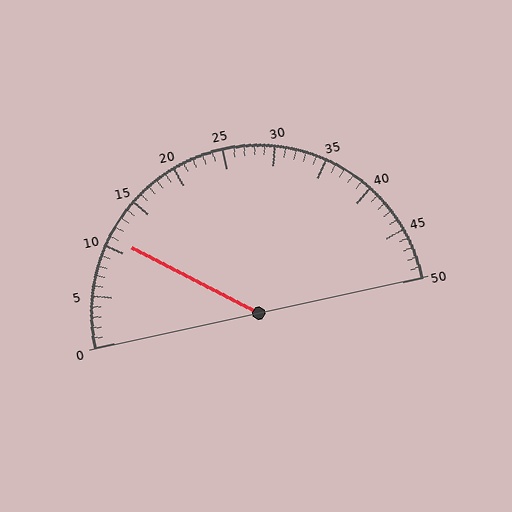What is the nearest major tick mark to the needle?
The nearest major tick mark is 10.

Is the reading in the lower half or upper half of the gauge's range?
The reading is in the lower half of the range (0 to 50).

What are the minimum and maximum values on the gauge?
The gauge ranges from 0 to 50.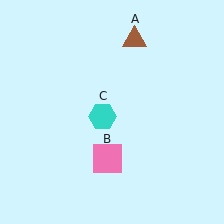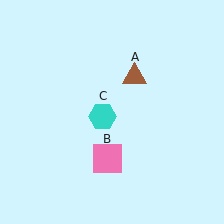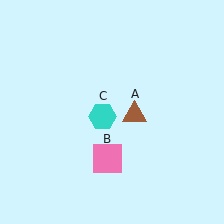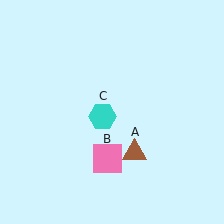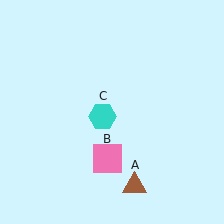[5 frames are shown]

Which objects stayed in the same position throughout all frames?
Pink square (object B) and cyan hexagon (object C) remained stationary.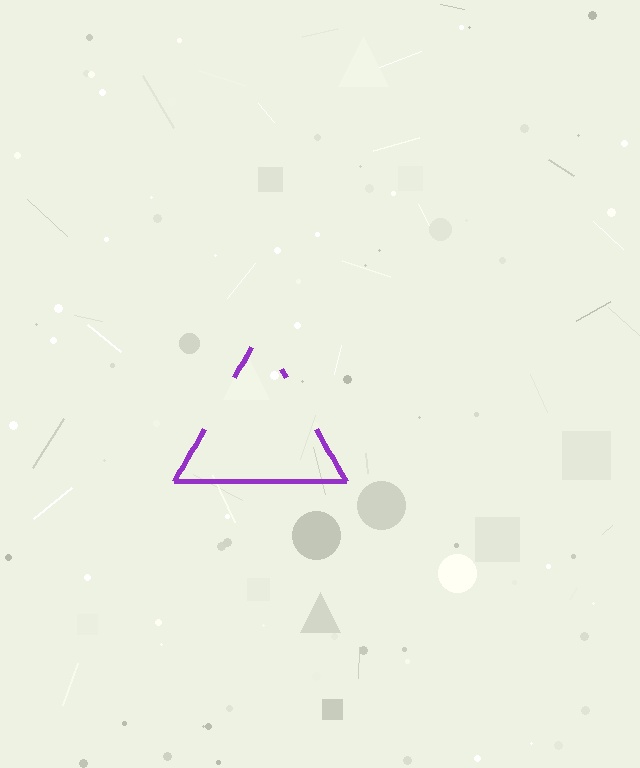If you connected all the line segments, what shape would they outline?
They would outline a triangle.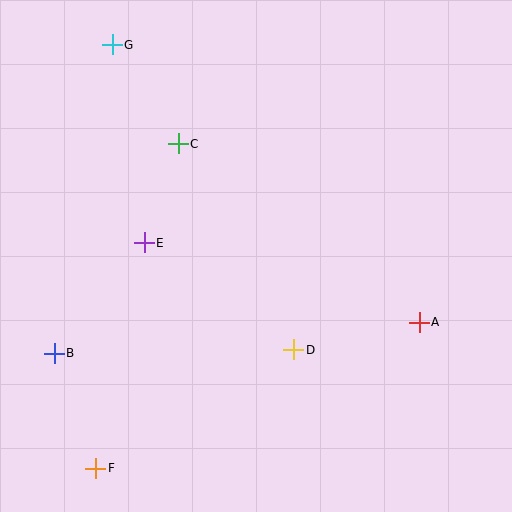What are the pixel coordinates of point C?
Point C is at (178, 144).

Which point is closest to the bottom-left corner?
Point F is closest to the bottom-left corner.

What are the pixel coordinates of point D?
Point D is at (294, 350).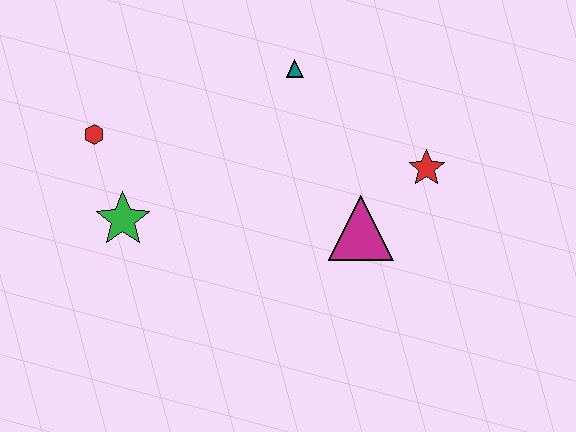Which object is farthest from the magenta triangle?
The red hexagon is farthest from the magenta triangle.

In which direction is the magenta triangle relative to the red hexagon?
The magenta triangle is to the right of the red hexagon.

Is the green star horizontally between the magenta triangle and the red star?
No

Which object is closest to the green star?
The red hexagon is closest to the green star.